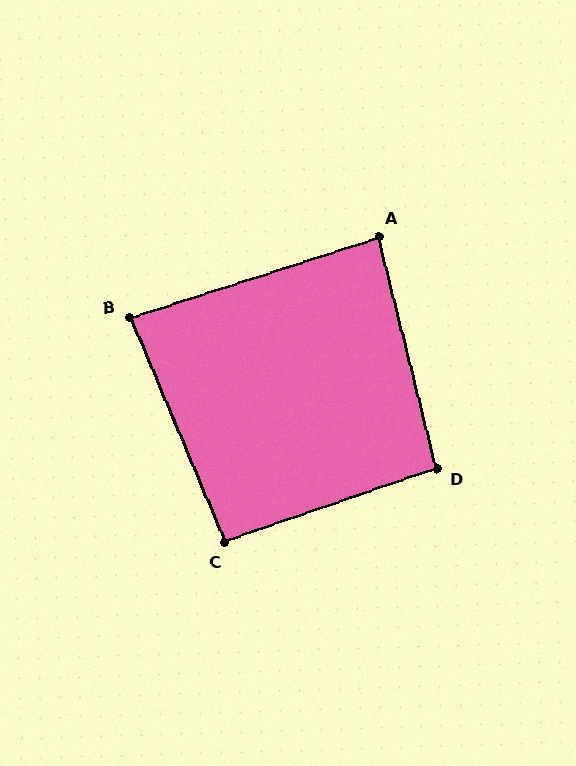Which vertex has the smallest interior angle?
B, at approximately 85 degrees.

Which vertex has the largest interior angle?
D, at approximately 95 degrees.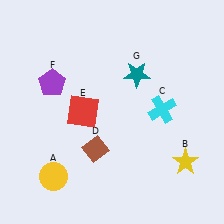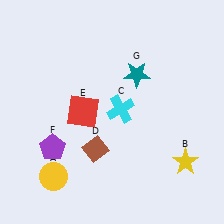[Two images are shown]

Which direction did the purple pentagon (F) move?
The purple pentagon (F) moved down.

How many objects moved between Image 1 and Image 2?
2 objects moved between the two images.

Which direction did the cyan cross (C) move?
The cyan cross (C) moved left.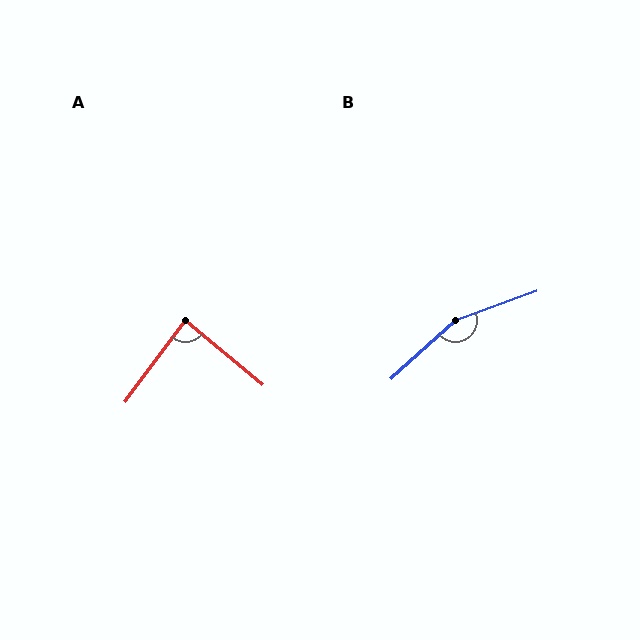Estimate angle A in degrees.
Approximately 87 degrees.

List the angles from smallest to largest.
A (87°), B (158°).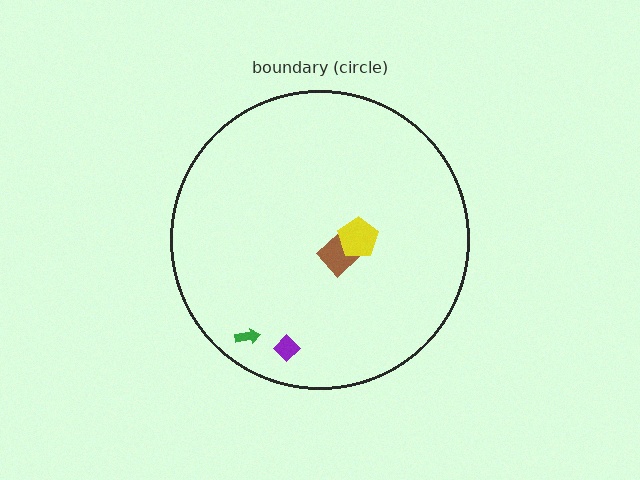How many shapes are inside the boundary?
4 inside, 0 outside.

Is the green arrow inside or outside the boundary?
Inside.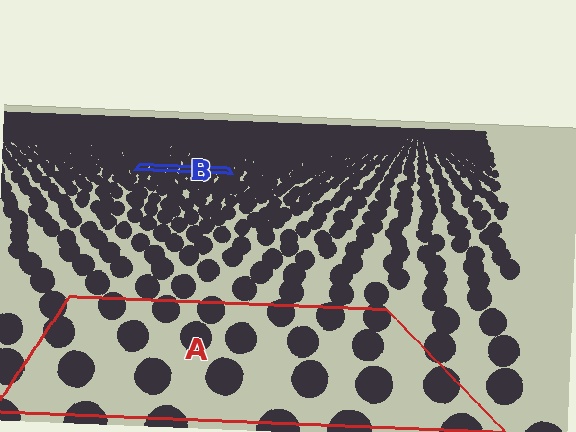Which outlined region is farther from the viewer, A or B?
Region B is farther from the viewer — the texture elements inside it appear smaller and more densely packed.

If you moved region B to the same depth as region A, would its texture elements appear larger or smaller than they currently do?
They would appear larger. At a closer depth, the same texture elements are projected at a bigger on-screen size.